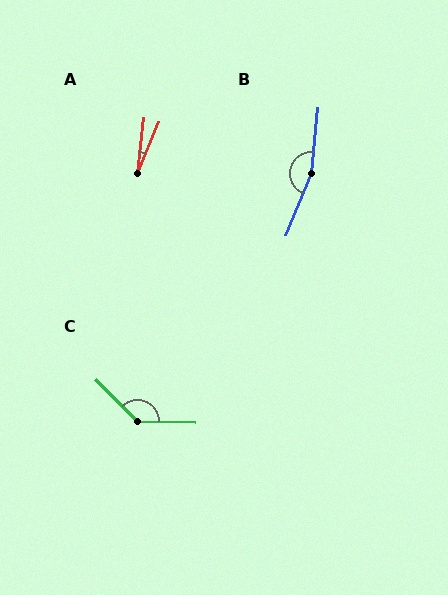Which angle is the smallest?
A, at approximately 16 degrees.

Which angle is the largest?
B, at approximately 163 degrees.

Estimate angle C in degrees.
Approximately 136 degrees.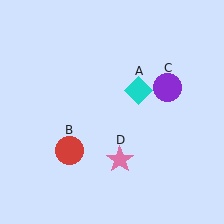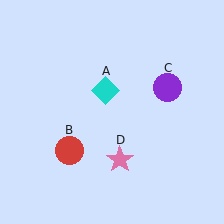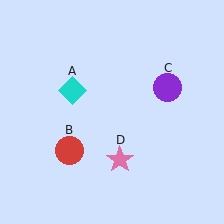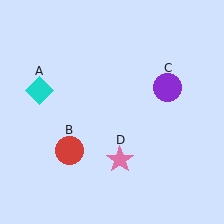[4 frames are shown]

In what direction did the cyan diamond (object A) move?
The cyan diamond (object A) moved left.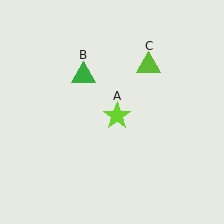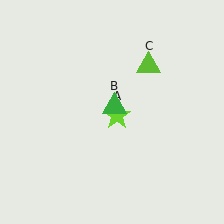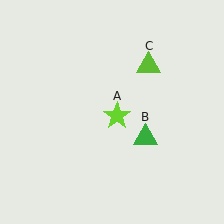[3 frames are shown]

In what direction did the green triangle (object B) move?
The green triangle (object B) moved down and to the right.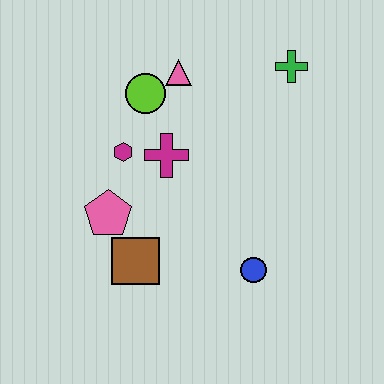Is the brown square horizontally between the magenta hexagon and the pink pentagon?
No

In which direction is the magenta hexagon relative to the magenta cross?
The magenta hexagon is to the left of the magenta cross.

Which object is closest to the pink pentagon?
The brown square is closest to the pink pentagon.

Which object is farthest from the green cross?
The brown square is farthest from the green cross.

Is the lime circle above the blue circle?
Yes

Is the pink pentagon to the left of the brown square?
Yes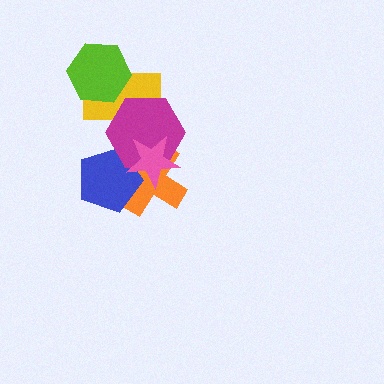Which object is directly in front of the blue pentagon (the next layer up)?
The magenta hexagon is directly in front of the blue pentagon.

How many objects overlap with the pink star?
3 objects overlap with the pink star.